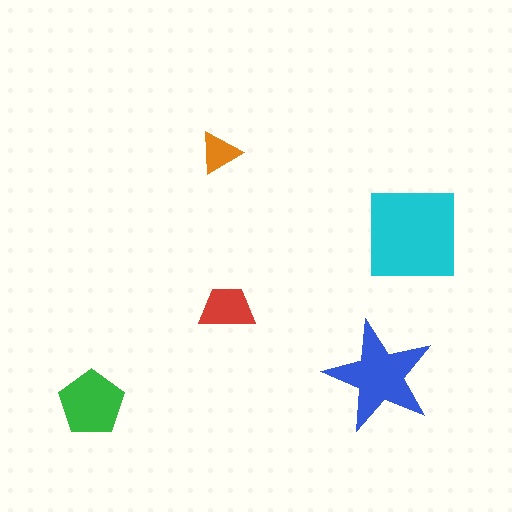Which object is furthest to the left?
The green pentagon is leftmost.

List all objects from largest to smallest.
The cyan square, the blue star, the green pentagon, the red trapezoid, the orange triangle.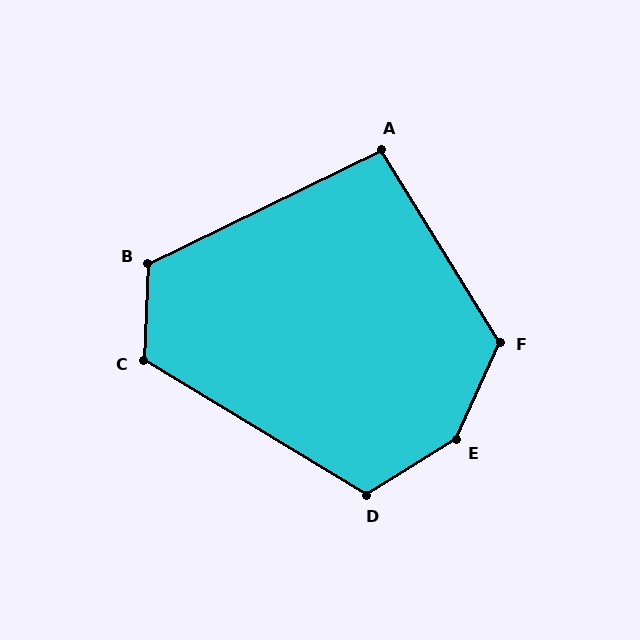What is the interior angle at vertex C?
Approximately 119 degrees (obtuse).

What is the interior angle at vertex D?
Approximately 117 degrees (obtuse).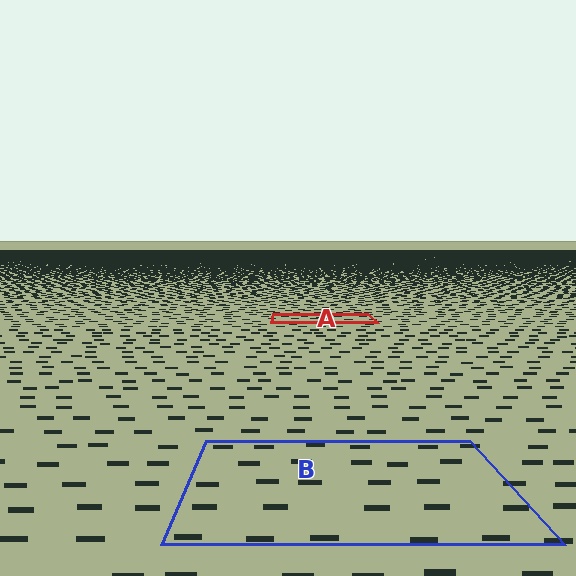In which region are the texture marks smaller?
The texture marks are smaller in region A, because it is farther away.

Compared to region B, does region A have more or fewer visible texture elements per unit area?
Region A has more texture elements per unit area — they are packed more densely because it is farther away.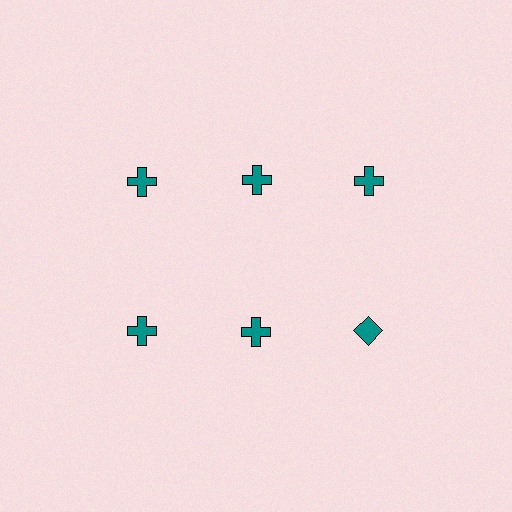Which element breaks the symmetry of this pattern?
The teal diamond in the second row, center column breaks the symmetry. All other shapes are teal crosses.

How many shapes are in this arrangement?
There are 6 shapes arranged in a grid pattern.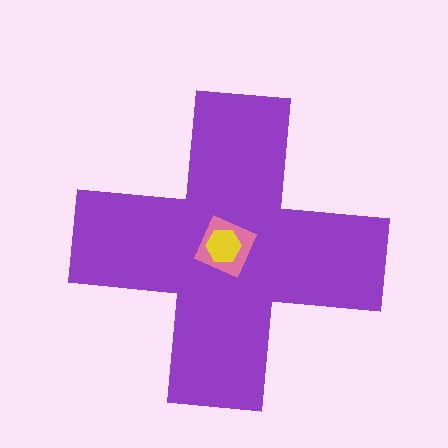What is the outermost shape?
The purple cross.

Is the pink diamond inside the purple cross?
Yes.